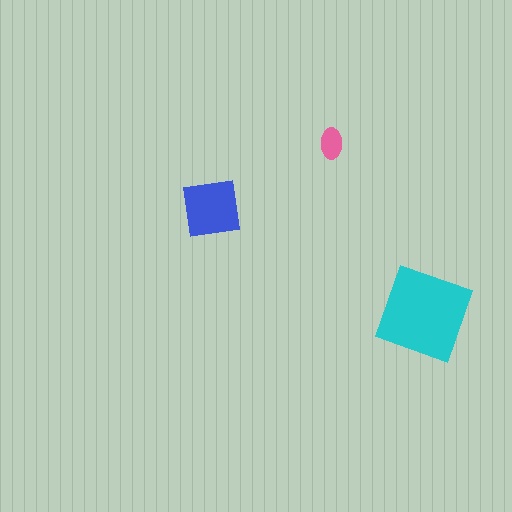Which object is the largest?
The cyan diamond.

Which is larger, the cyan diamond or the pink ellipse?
The cyan diamond.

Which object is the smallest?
The pink ellipse.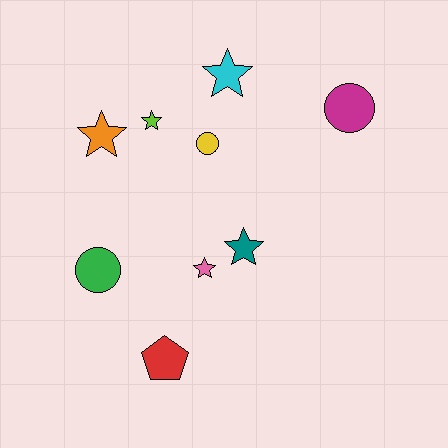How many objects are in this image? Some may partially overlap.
There are 9 objects.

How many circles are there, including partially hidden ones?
There are 3 circles.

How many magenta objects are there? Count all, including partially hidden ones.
There is 1 magenta object.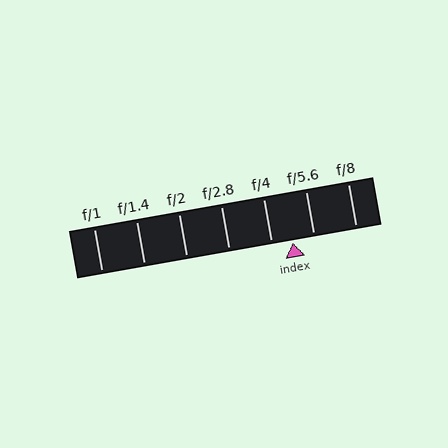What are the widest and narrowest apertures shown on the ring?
The widest aperture shown is f/1 and the narrowest is f/8.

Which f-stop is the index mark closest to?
The index mark is closest to f/5.6.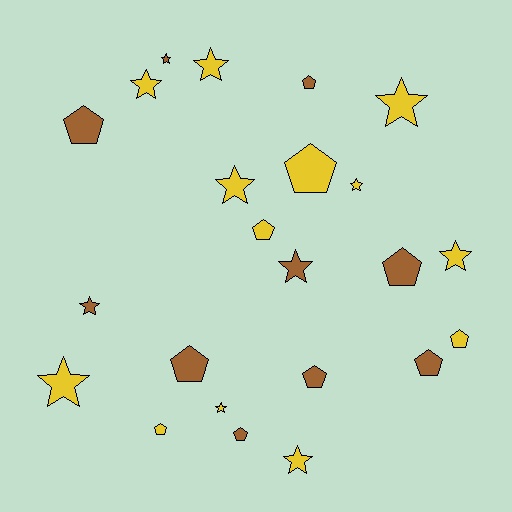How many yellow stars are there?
There are 9 yellow stars.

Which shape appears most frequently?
Star, with 12 objects.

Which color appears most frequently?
Yellow, with 13 objects.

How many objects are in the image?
There are 23 objects.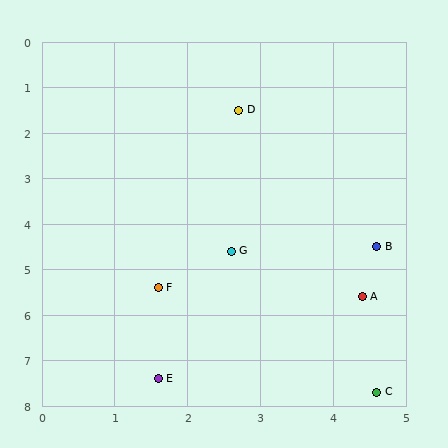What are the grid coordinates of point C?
Point C is at approximately (4.6, 7.7).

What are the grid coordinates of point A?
Point A is at approximately (4.4, 5.6).